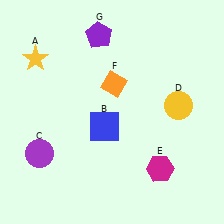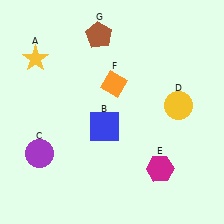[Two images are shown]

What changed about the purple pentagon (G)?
In Image 1, G is purple. In Image 2, it changed to brown.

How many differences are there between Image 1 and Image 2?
There is 1 difference between the two images.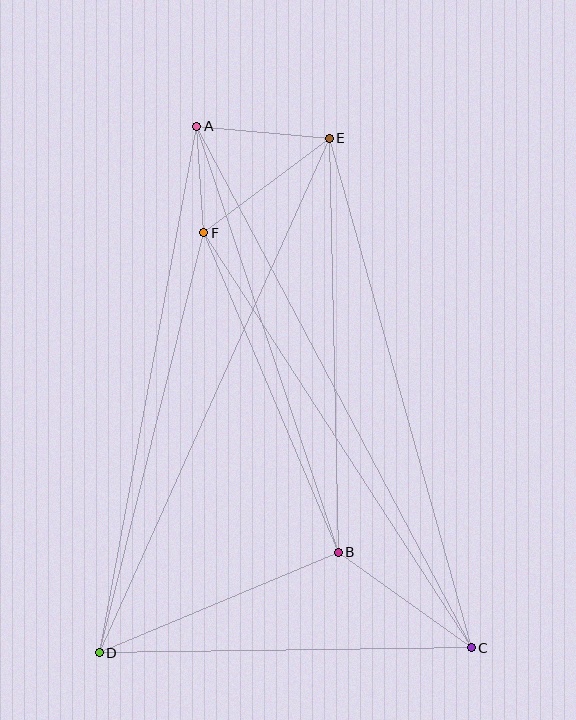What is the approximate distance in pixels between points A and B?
The distance between A and B is approximately 449 pixels.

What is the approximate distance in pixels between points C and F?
The distance between C and F is approximately 494 pixels.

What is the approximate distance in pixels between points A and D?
The distance between A and D is approximately 535 pixels.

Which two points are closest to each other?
Points A and F are closest to each other.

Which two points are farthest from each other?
Points A and C are farthest from each other.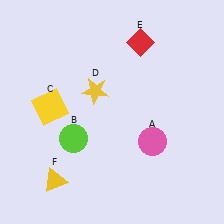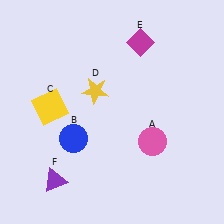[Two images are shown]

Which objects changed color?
B changed from lime to blue. E changed from red to magenta. F changed from yellow to purple.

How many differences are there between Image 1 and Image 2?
There are 3 differences between the two images.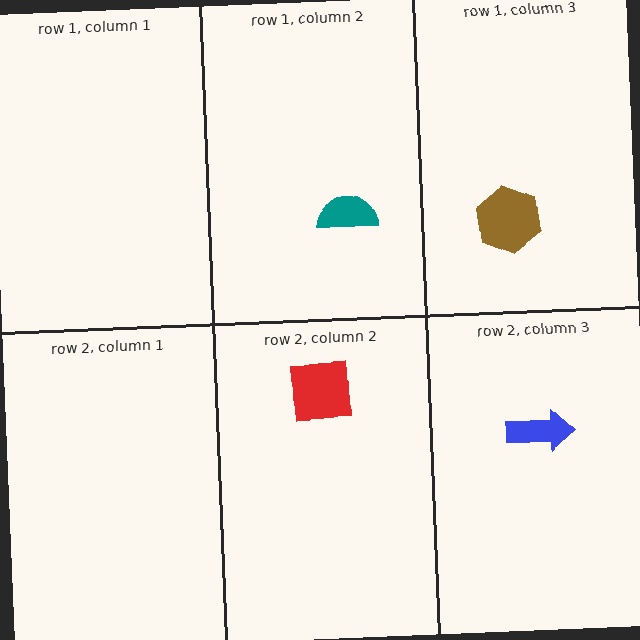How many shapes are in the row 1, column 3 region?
1.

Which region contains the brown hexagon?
The row 1, column 3 region.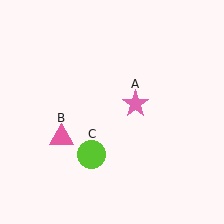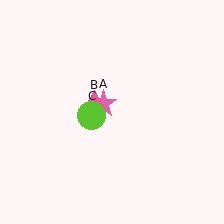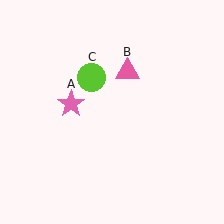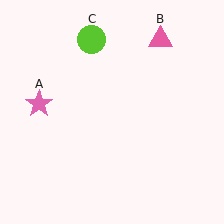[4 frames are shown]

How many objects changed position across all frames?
3 objects changed position: pink star (object A), pink triangle (object B), lime circle (object C).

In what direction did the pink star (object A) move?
The pink star (object A) moved left.